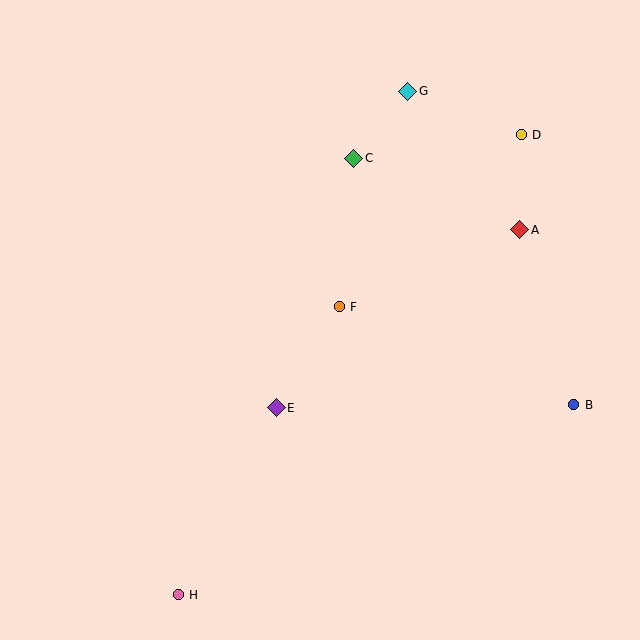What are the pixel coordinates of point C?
Point C is at (354, 158).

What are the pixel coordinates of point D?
Point D is at (521, 135).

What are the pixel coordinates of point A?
Point A is at (520, 230).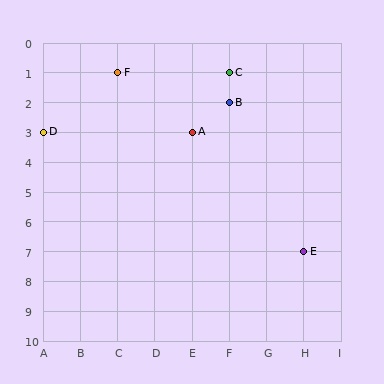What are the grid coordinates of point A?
Point A is at grid coordinates (E, 3).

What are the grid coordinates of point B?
Point B is at grid coordinates (F, 2).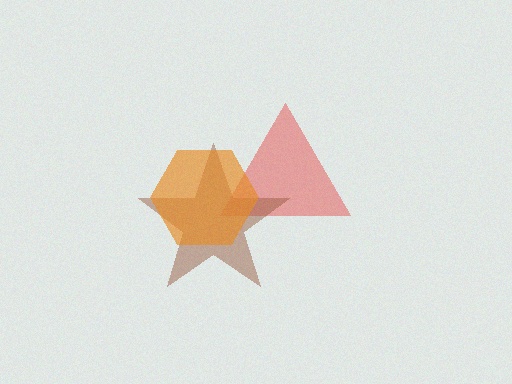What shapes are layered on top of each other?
The layered shapes are: a red triangle, a brown star, an orange hexagon.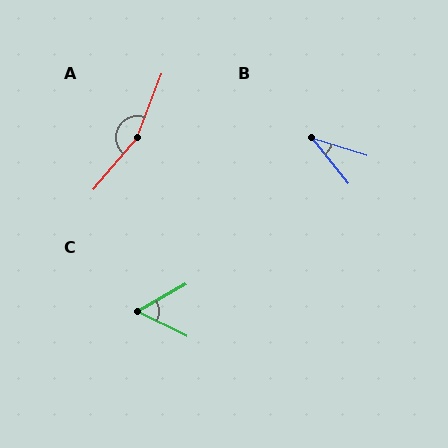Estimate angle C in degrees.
Approximately 56 degrees.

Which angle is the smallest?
B, at approximately 35 degrees.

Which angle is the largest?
A, at approximately 161 degrees.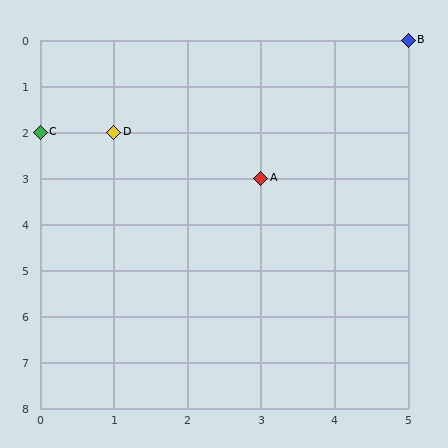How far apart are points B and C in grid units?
Points B and C are 5 columns and 2 rows apart (about 5.4 grid units diagonally).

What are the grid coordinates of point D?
Point D is at grid coordinates (1, 2).